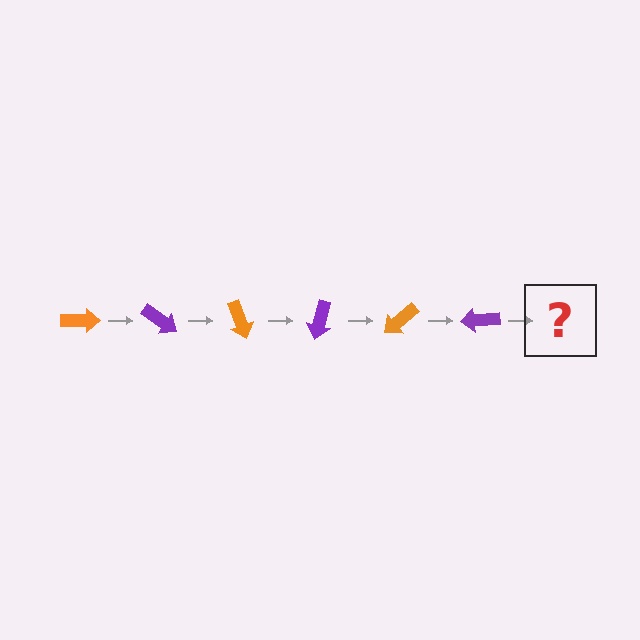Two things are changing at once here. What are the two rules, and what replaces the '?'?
The two rules are that it rotates 35 degrees each step and the color cycles through orange and purple. The '?' should be an orange arrow, rotated 210 degrees from the start.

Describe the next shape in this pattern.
It should be an orange arrow, rotated 210 degrees from the start.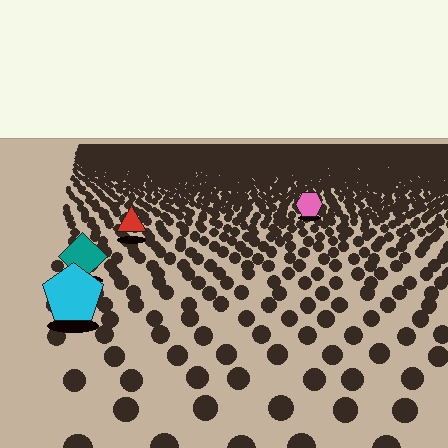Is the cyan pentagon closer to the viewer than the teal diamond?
Yes. The cyan pentagon is closer — you can tell from the texture gradient: the ground texture is coarser near it.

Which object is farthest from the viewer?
The pink hexagon is farthest from the viewer. It appears smaller and the ground texture around it is denser.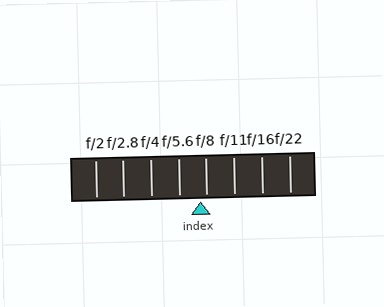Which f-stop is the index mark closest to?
The index mark is closest to f/8.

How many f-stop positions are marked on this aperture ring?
There are 8 f-stop positions marked.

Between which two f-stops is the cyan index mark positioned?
The index mark is between f/5.6 and f/8.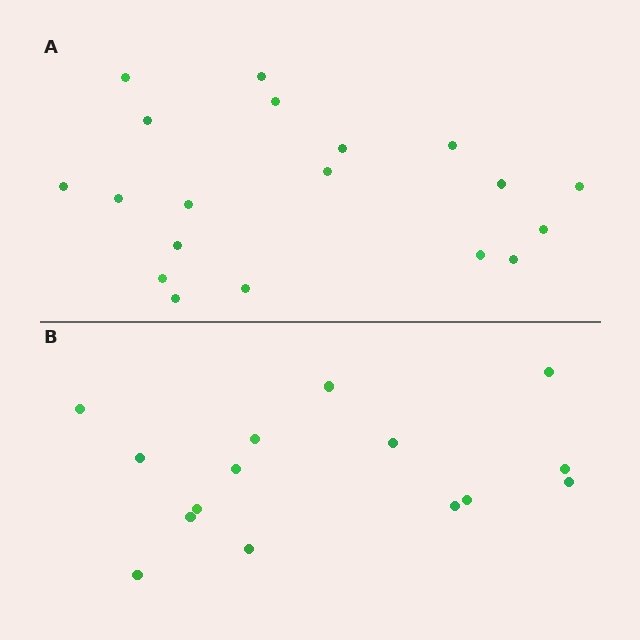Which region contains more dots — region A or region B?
Region A (the top region) has more dots.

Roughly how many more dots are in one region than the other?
Region A has about 4 more dots than region B.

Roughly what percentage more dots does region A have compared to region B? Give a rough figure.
About 25% more.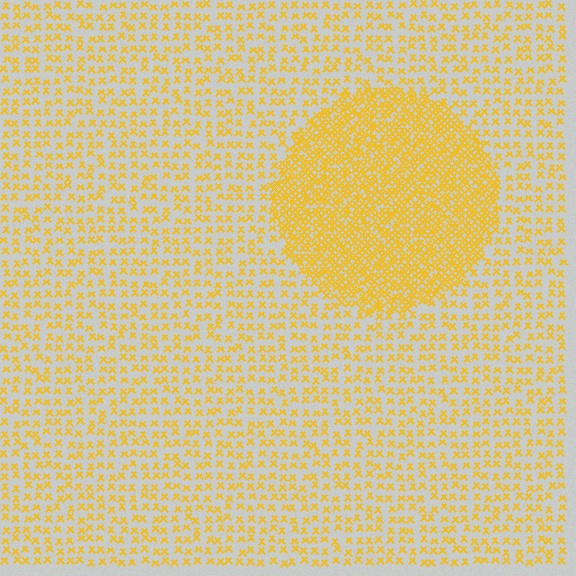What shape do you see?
I see a circle.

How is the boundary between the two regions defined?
The boundary is defined by a change in element density (approximately 2.6x ratio). All elements are the same color, size, and shape.